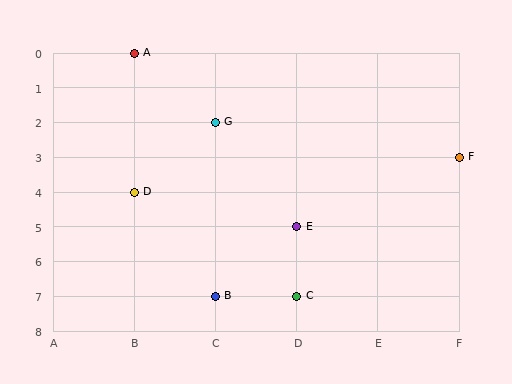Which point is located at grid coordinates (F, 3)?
Point F is at (F, 3).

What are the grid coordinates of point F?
Point F is at grid coordinates (F, 3).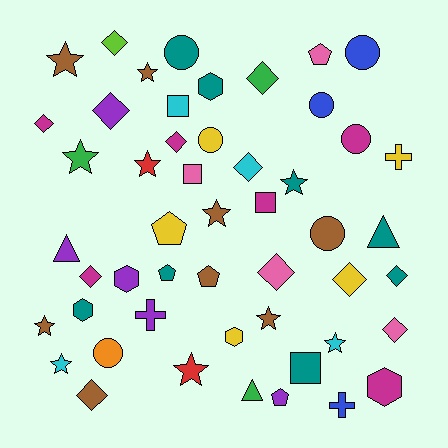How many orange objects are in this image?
There is 1 orange object.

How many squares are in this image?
There are 4 squares.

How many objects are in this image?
There are 50 objects.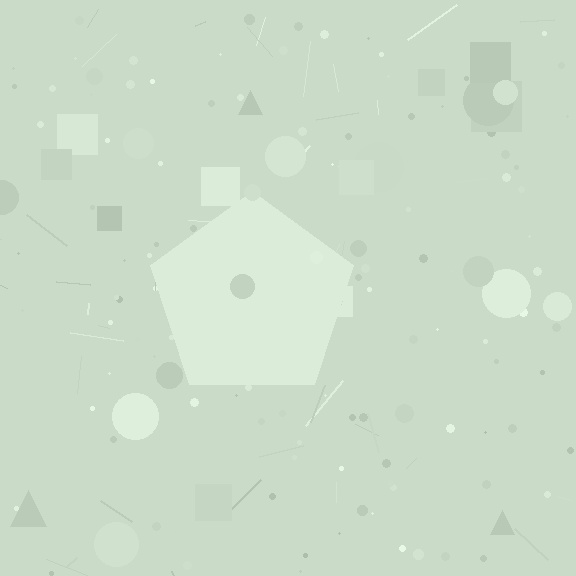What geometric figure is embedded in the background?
A pentagon is embedded in the background.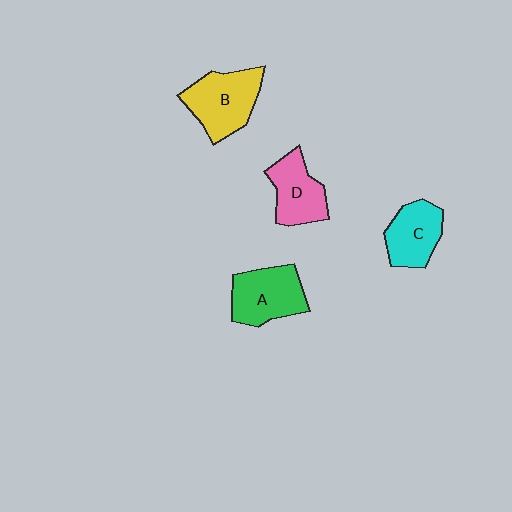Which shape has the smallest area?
Shape C (cyan).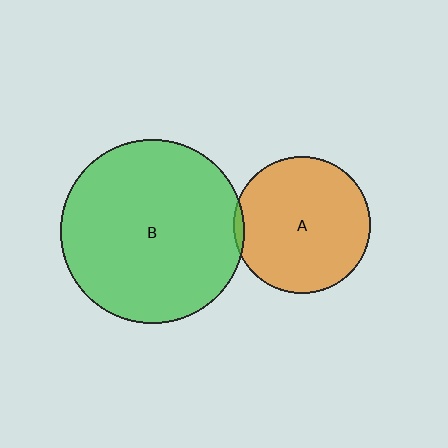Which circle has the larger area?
Circle B (green).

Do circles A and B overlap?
Yes.